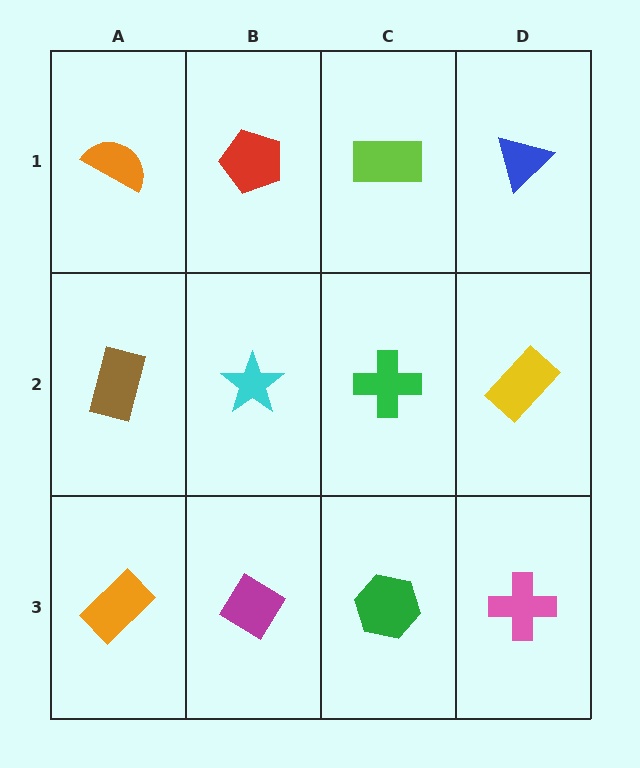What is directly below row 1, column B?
A cyan star.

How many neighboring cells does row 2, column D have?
3.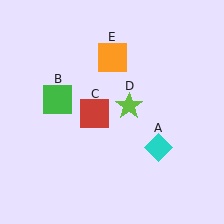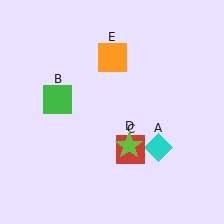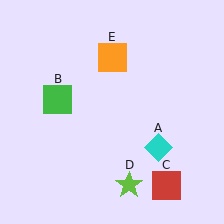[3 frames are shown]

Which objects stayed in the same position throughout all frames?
Cyan diamond (object A) and green square (object B) and orange square (object E) remained stationary.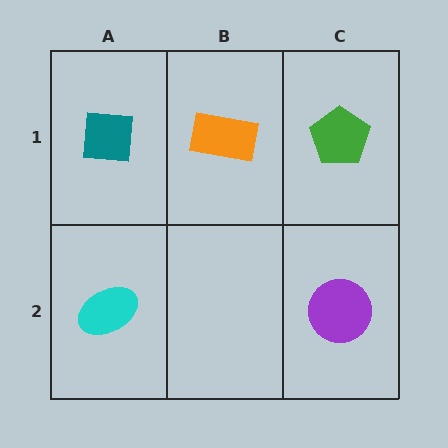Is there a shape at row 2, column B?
No, that cell is empty.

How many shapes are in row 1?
3 shapes.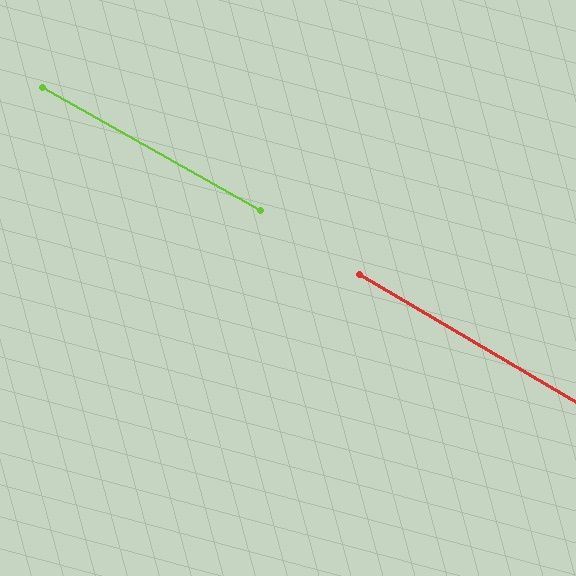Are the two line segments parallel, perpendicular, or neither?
Parallel — their directions differ by only 1.3°.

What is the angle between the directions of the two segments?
Approximately 1 degree.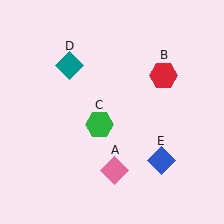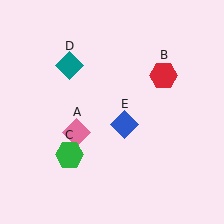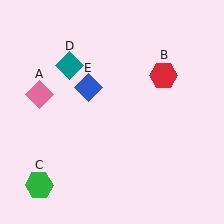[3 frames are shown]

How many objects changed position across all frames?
3 objects changed position: pink diamond (object A), green hexagon (object C), blue diamond (object E).